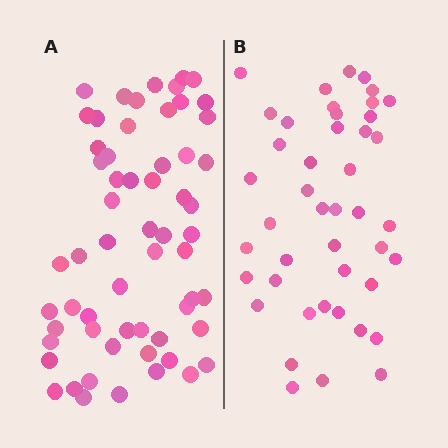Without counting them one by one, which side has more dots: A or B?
Region A (the left region) has more dots.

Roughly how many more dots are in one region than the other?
Region A has approximately 15 more dots than region B.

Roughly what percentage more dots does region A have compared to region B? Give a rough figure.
About 35% more.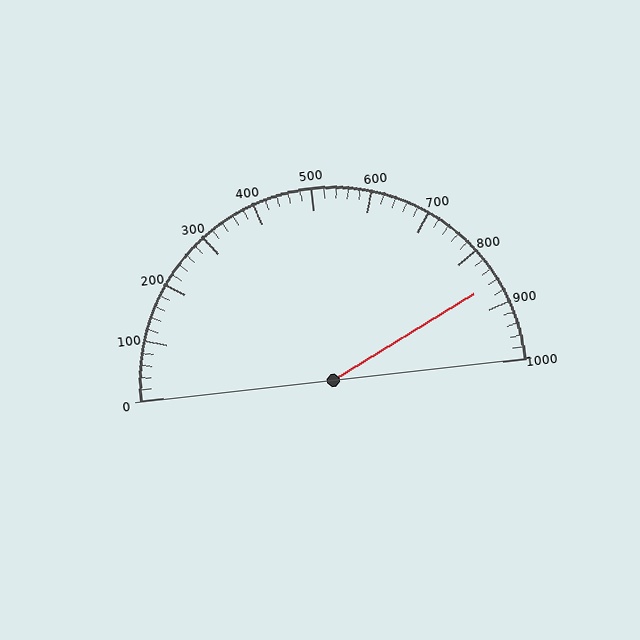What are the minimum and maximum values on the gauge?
The gauge ranges from 0 to 1000.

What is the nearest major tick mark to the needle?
The nearest major tick mark is 900.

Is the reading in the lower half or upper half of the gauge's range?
The reading is in the upper half of the range (0 to 1000).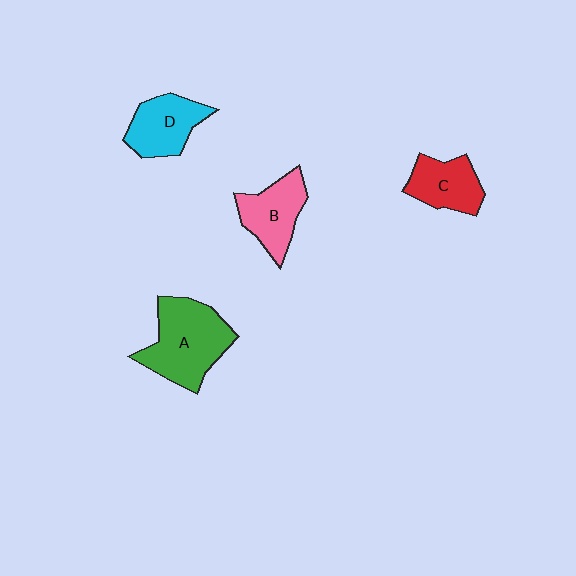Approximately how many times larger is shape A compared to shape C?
Approximately 1.7 times.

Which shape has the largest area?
Shape A (green).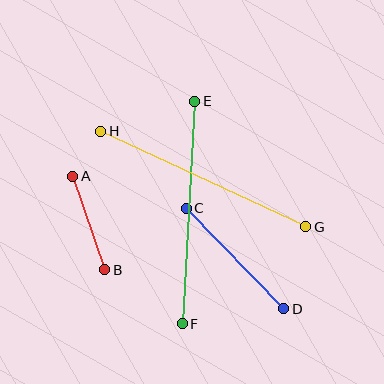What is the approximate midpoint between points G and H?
The midpoint is at approximately (203, 179) pixels.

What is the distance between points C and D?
The distance is approximately 140 pixels.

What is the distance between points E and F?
The distance is approximately 223 pixels.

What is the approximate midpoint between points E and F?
The midpoint is at approximately (189, 212) pixels.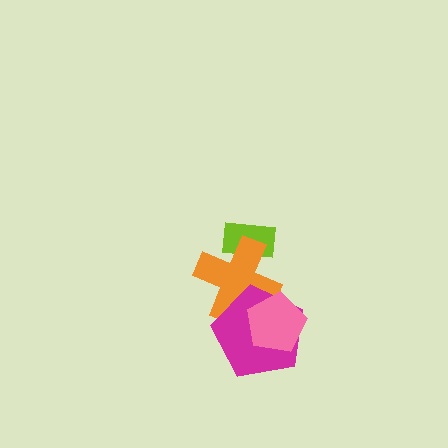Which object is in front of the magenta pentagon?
The pink pentagon is in front of the magenta pentagon.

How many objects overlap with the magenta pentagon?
2 objects overlap with the magenta pentagon.